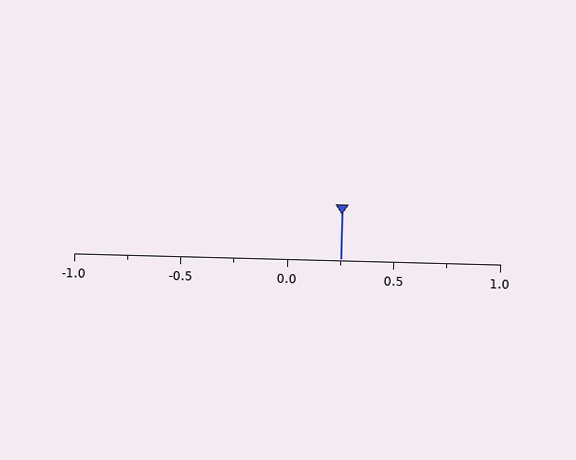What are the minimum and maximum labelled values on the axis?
The axis runs from -1.0 to 1.0.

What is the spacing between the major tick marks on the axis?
The major ticks are spaced 0.5 apart.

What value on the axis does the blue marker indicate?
The marker indicates approximately 0.25.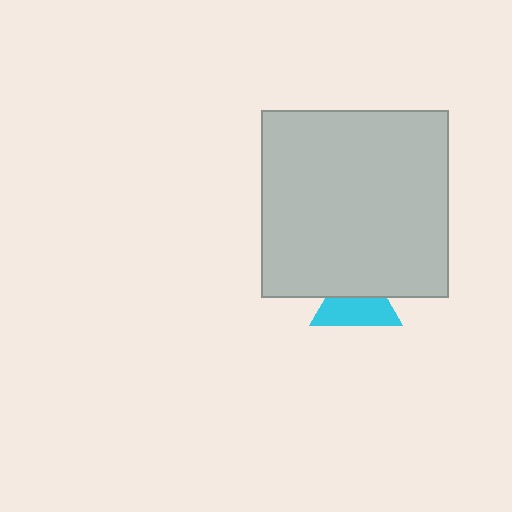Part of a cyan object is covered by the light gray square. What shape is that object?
It is a triangle.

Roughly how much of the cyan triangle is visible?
About half of it is visible (roughly 57%).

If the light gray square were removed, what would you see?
You would see the complete cyan triangle.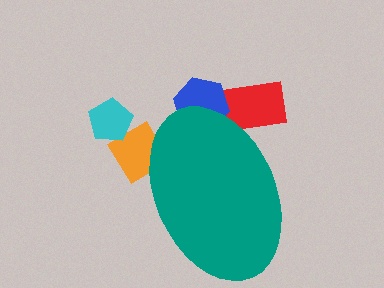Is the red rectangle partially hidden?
Yes, the red rectangle is partially hidden behind the teal ellipse.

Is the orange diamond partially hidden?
Yes, the orange diamond is partially hidden behind the teal ellipse.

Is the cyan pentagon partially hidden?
No, the cyan pentagon is fully visible.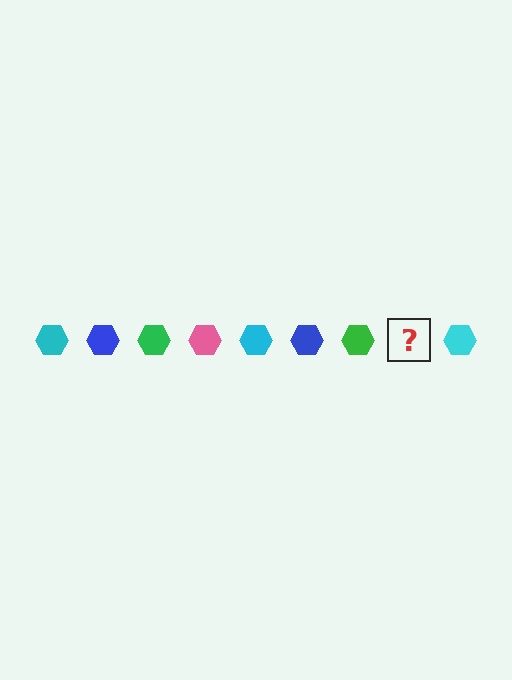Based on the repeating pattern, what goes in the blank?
The blank should be a pink hexagon.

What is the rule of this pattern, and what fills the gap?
The rule is that the pattern cycles through cyan, blue, green, pink hexagons. The gap should be filled with a pink hexagon.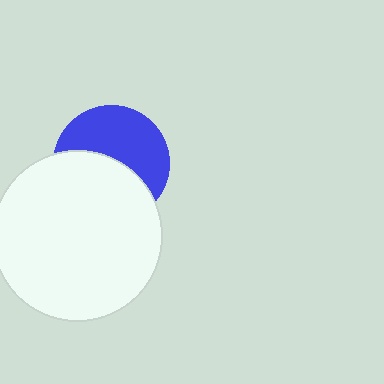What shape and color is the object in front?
The object in front is a white circle.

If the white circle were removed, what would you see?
You would see the complete blue circle.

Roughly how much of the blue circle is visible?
About half of it is visible (roughly 51%).